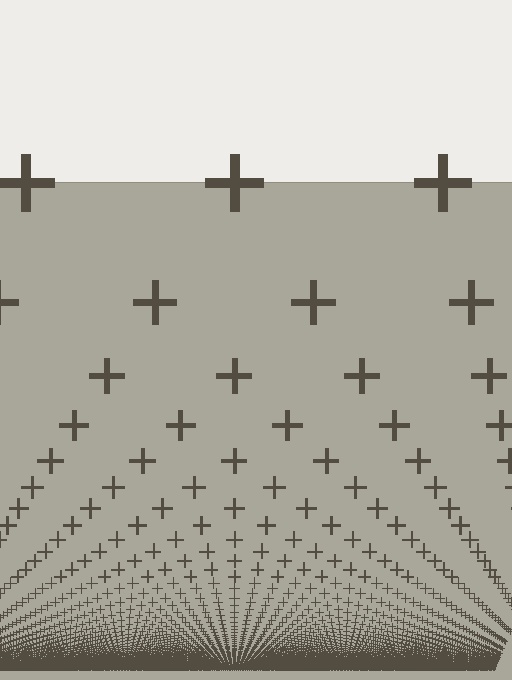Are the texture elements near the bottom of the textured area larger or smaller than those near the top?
Smaller. The gradient is inverted — elements near the bottom are smaller and denser.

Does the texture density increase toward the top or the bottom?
Density increases toward the bottom.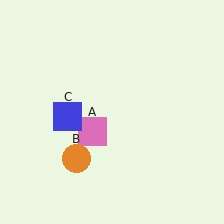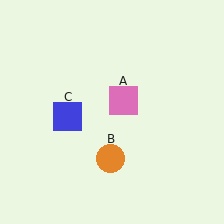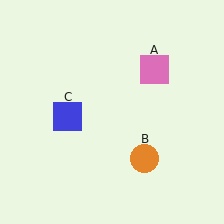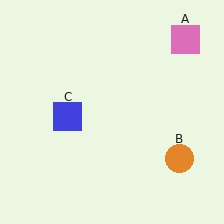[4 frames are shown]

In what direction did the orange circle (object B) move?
The orange circle (object B) moved right.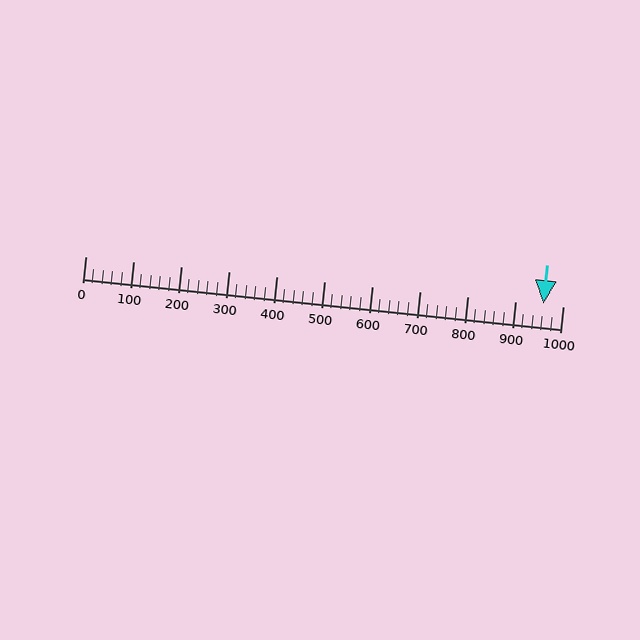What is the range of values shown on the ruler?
The ruler shows values from 0 to 1000.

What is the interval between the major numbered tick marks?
The major tick marks are spaced 100 units apart.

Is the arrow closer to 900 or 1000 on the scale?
The arrow is closer to 1000.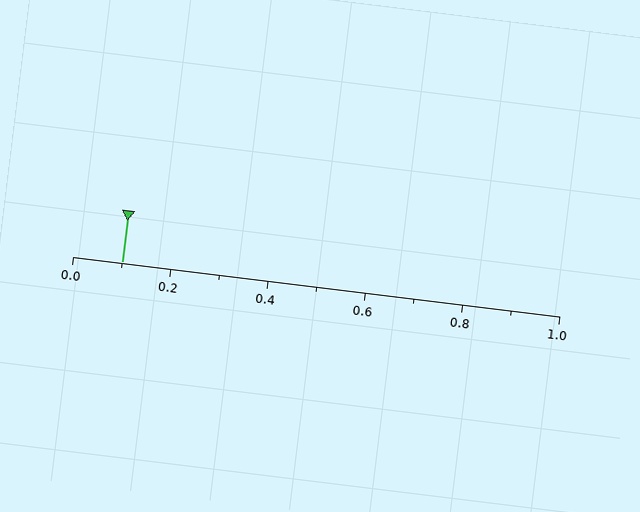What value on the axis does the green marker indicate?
The marker indicates approximately 0.1.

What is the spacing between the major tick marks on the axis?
The major ticks are spaced 0.2 apart.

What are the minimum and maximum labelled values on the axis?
The axis runs from 0.0 to 1.0.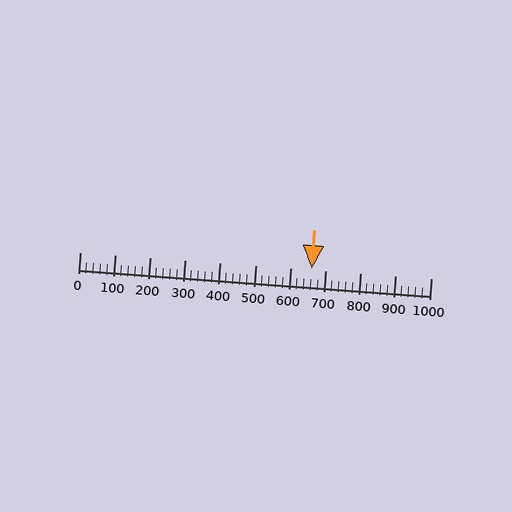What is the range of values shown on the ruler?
The ruler shows values from 0 to 1000.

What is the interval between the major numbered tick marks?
The major tick marks are spaced 100 units apart.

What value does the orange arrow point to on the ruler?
The orange arrow points to approximately 660.